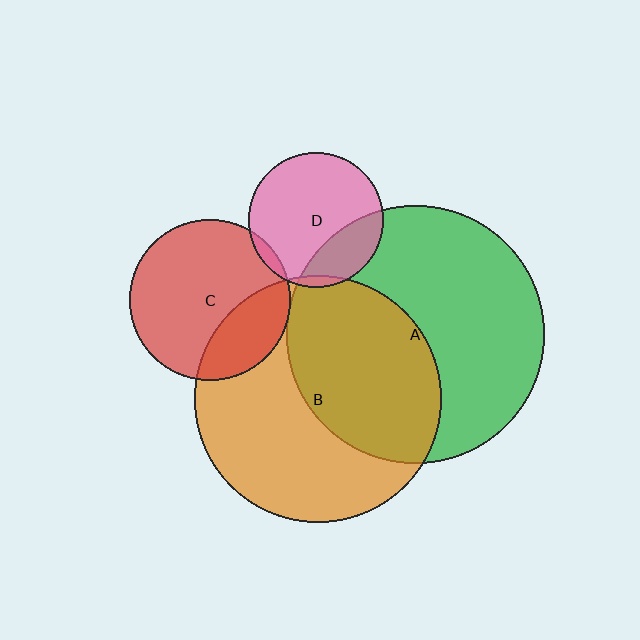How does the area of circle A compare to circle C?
Approximately 2.6 times.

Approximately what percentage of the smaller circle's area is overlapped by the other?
Approximately 25%.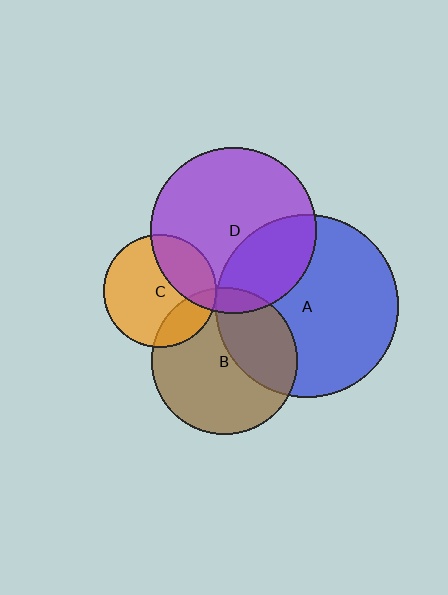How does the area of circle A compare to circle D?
Approximately 1.2 times.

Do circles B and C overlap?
Yes.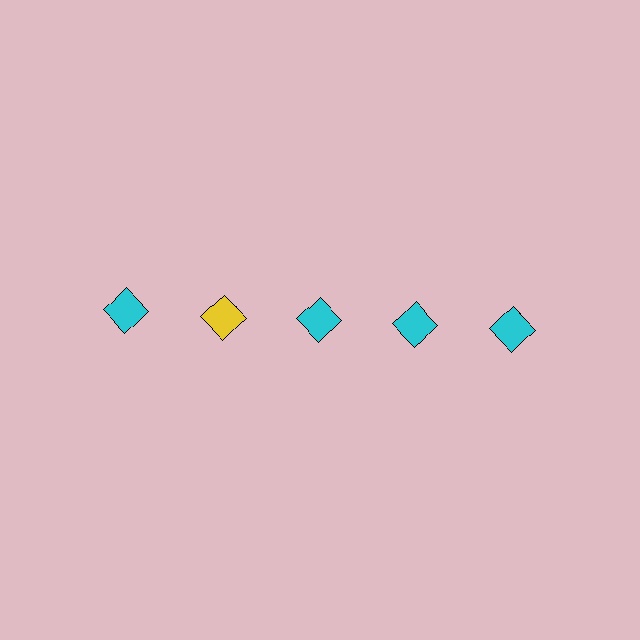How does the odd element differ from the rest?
It has a different color: yellow instead of cyan.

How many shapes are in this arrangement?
There are 5 shapes arranged in a grid pattern.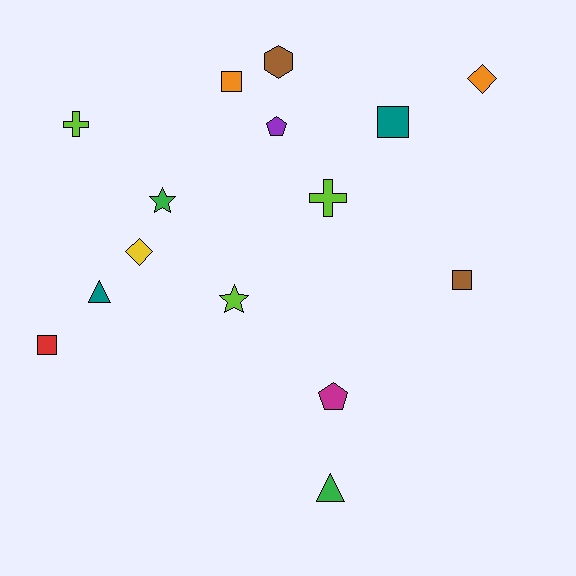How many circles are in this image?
There are no circles.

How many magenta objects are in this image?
There is 1 magenta object.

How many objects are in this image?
There are 15 objects.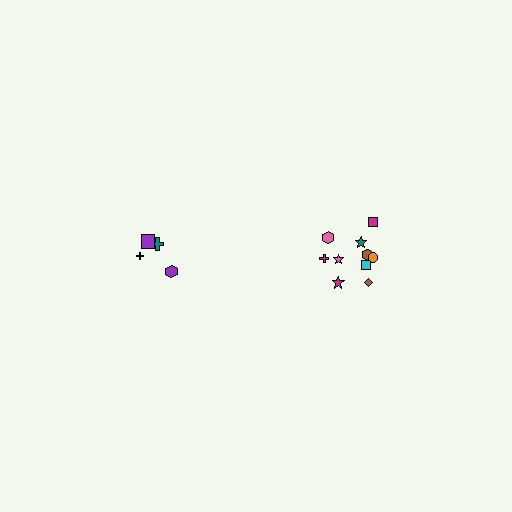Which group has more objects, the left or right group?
The right group.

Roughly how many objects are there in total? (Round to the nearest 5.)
Roughly 15 objects in total.